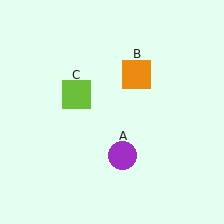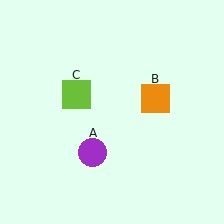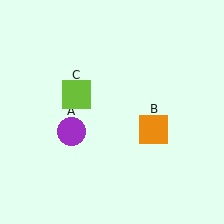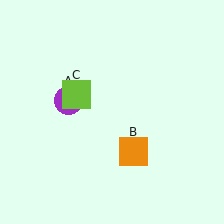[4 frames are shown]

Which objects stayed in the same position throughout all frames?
Lime square (object C) remained stationary.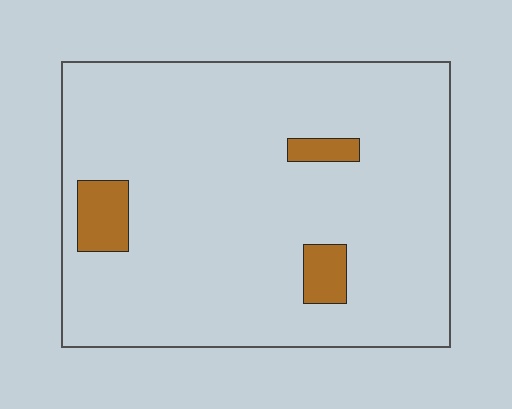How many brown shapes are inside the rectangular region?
3.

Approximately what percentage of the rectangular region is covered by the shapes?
Approximately 5%.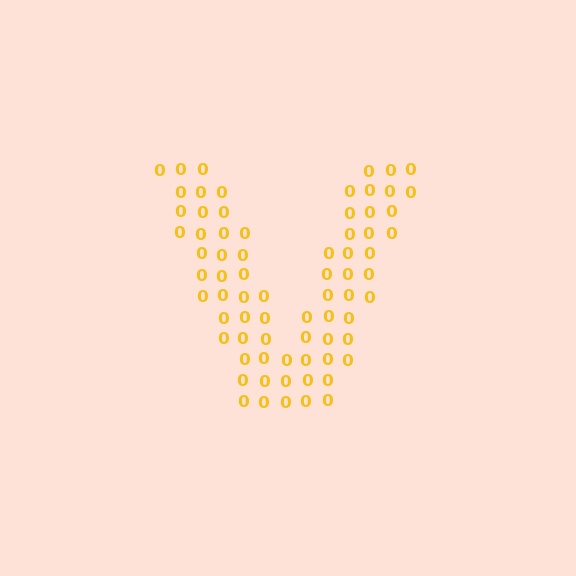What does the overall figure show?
The overall figure shows the letter V.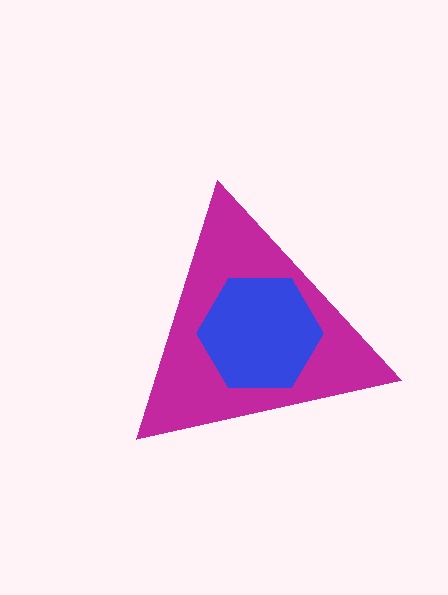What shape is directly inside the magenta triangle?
The blue hexagon.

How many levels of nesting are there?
2.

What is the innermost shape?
The blue hexagon.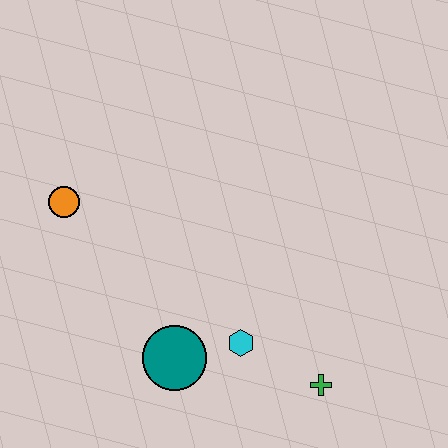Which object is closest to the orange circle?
The teal circle is closest to the orange circle.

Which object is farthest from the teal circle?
The orange circle is farthest from the teal circle.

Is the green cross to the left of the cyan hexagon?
No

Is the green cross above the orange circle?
No